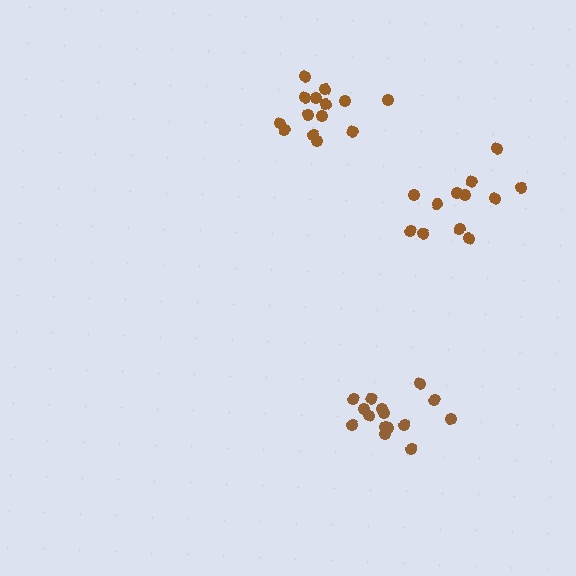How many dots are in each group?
Group 1: 14 dots, Group 2: 15 dots, Group 3: 12 dots (41 total).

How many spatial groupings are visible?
There are 3 spatial groupings.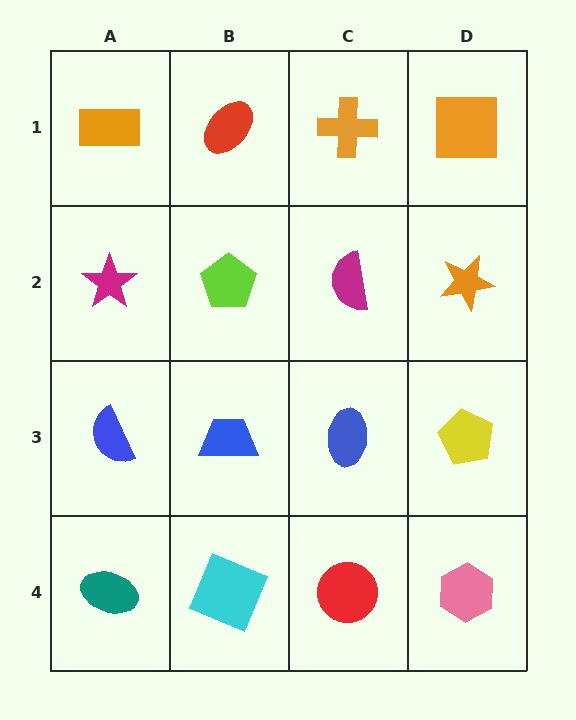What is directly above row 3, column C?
A magenta semicircle.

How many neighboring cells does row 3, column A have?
3.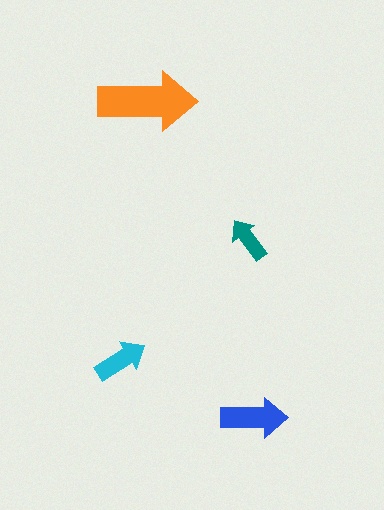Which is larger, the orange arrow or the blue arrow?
The orange one.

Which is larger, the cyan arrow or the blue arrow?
The blue one.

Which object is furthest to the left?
The cyan arrow is leftmost.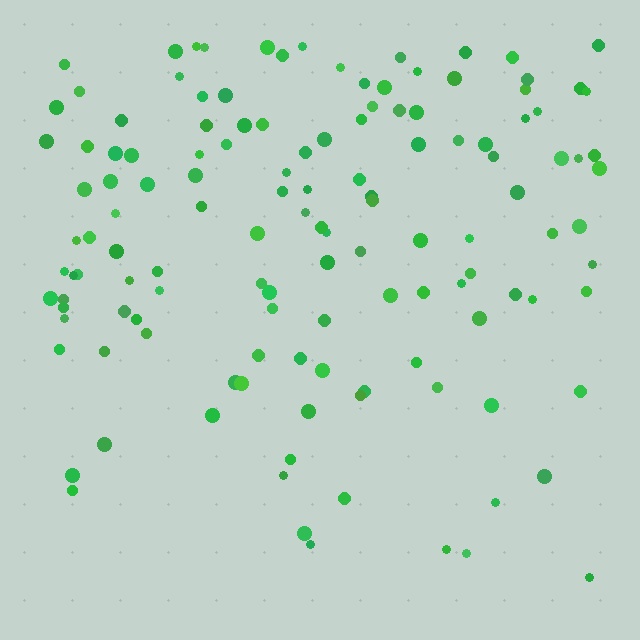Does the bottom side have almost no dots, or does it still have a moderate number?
Still a moderate number, just noticeably fewer than the top.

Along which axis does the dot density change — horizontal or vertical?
Vertical.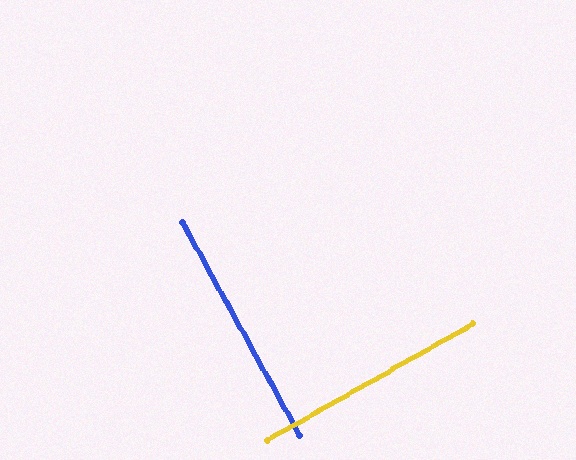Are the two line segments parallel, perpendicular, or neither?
Perpendicular — they meet at approximately 89°.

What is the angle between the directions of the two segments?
Approximately 89 degrees.